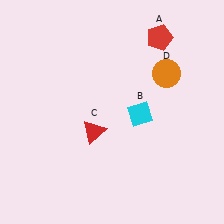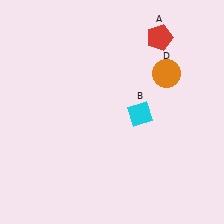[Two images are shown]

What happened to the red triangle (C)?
The red triangle (C) was removed in Image 2. It was in the bottom-left area of Image 1.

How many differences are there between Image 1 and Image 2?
There is 1 difference between the two images.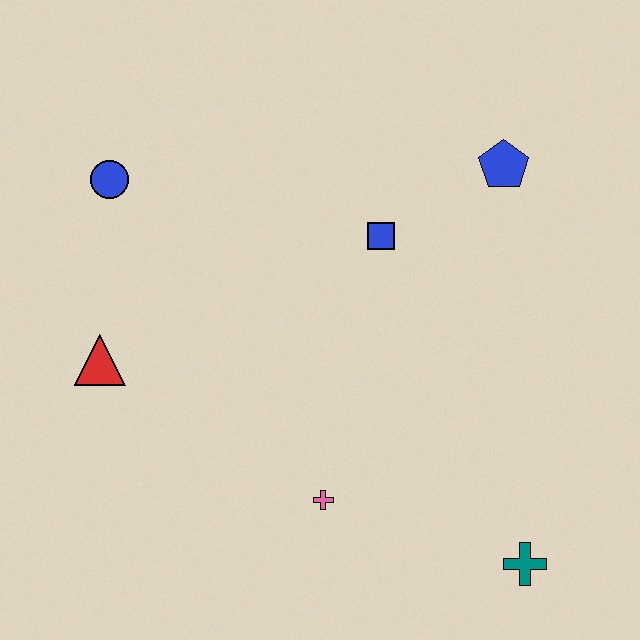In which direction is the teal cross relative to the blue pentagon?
The teal cross is below the blue pentagon.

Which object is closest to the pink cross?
The teal cross is closest to the pink cross.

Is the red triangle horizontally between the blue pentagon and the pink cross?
No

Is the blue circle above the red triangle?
Yes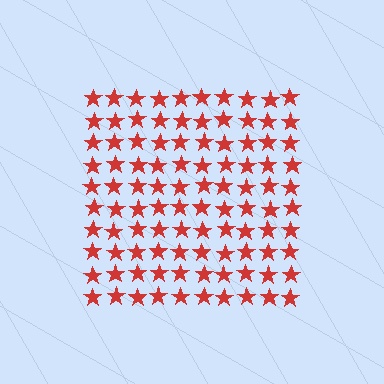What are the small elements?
The small elements are stars.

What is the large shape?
The large shape is a square.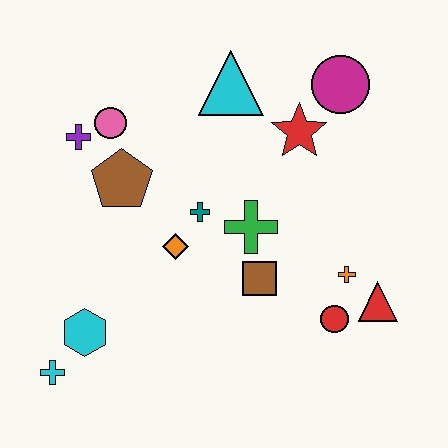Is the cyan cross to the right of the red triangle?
No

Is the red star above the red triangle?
Yes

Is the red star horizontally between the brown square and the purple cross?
No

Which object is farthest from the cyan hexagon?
The magenta circle is farthest from the cyan hexagon.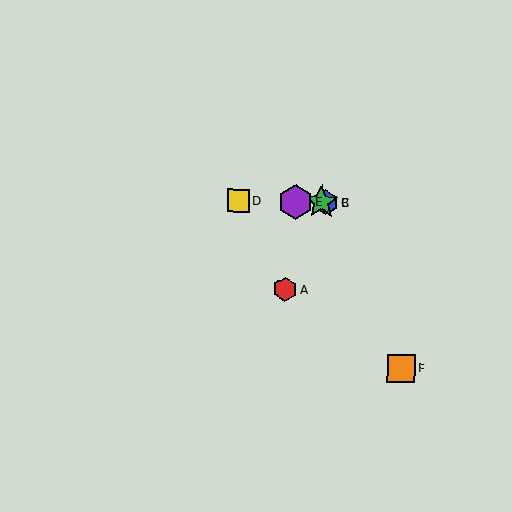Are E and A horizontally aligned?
No, E is at y≈202 and A is at y≈289.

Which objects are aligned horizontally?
Objects B, C, D, E are aligned horizontally.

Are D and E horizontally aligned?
Yes, both are at y≈200.